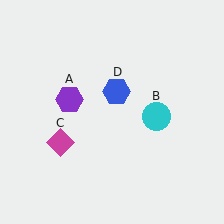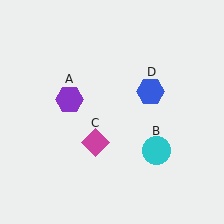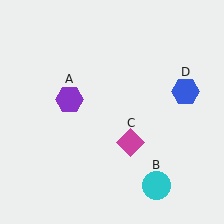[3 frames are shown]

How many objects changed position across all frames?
3 objects changed position: cyan circle (object B), magenta diamond (object C), blue hexagon (object D).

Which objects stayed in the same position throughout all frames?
Purple hexagon (object A) remained stationary.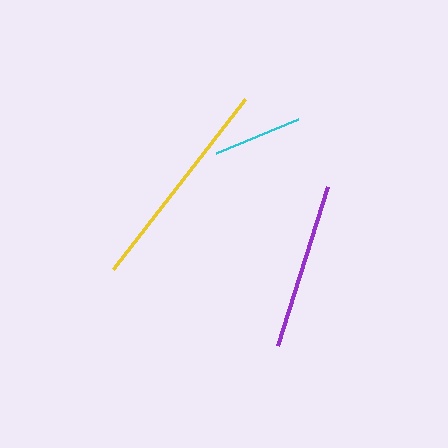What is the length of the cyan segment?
The cyan segment is approximately 88 pixels long.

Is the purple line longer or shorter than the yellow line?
The yellow line is longer than the purple line.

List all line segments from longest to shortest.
From longest to shortest: yellow, purple, cyan.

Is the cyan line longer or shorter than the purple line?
The purple line is longer than the cyan line.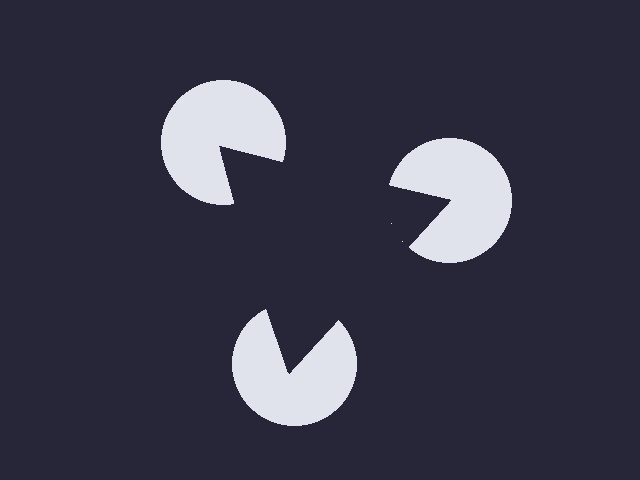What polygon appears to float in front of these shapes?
An illusory triangle — its edges are inferred from the aligned wedge cuts in the pac-man discs, not physically drawn.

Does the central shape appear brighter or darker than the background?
It typically appears slightly darker than the background, even though no actual brightness change is drawn.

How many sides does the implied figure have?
3 sides.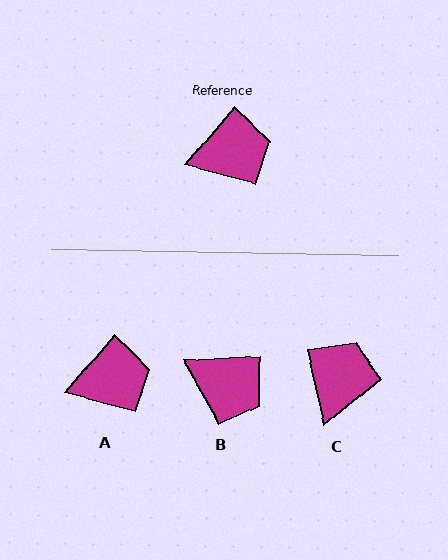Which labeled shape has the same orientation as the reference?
A.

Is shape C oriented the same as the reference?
No, it is off by about 53 degrees.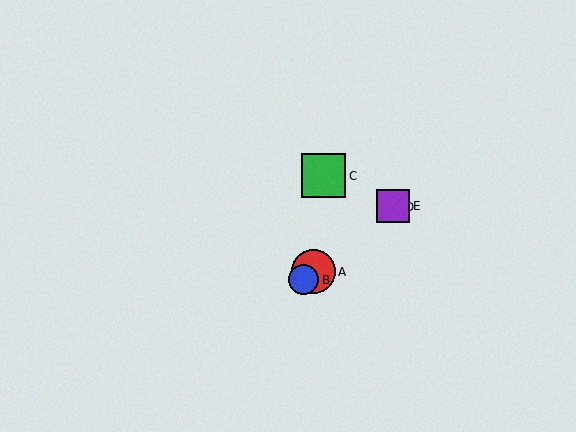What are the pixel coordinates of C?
Object C is at (324, 176).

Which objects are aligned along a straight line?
Objects A, B, D, E are aligned along a straight line.